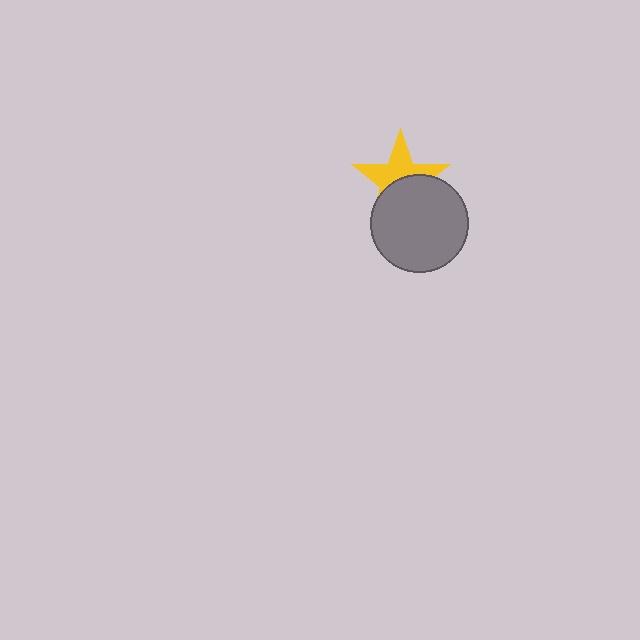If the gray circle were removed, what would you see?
You would see the complete yellow star.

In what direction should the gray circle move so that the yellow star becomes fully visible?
The gray circle should move down. That is the shortest direction to clear the overlap and leave the yellow star fully visible.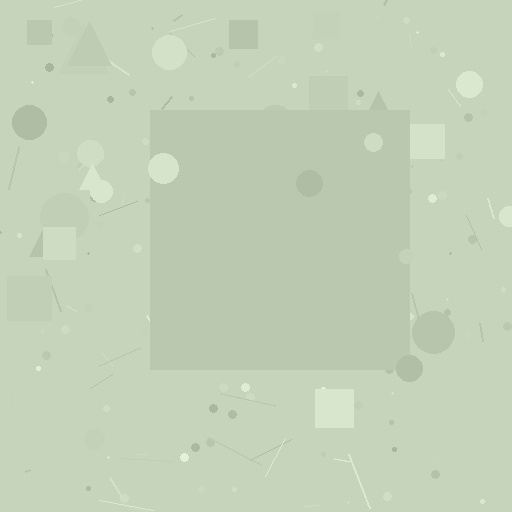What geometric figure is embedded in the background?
A square is embedded in the background.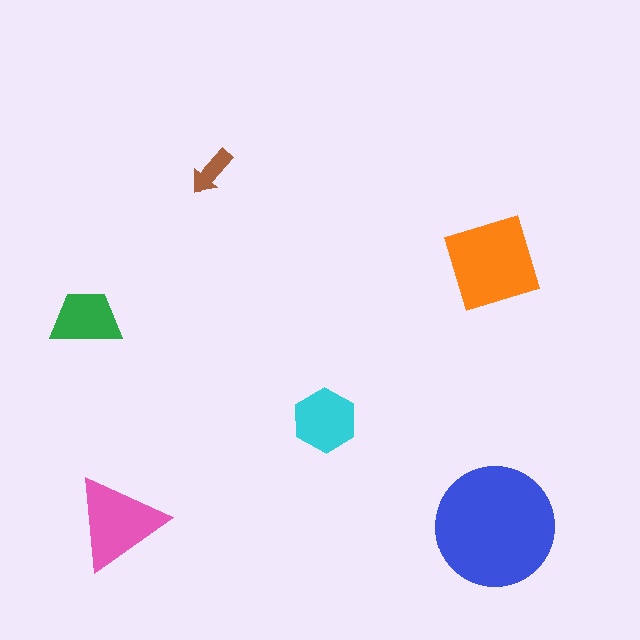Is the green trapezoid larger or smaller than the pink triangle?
Smaller.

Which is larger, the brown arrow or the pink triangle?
The pink triangle.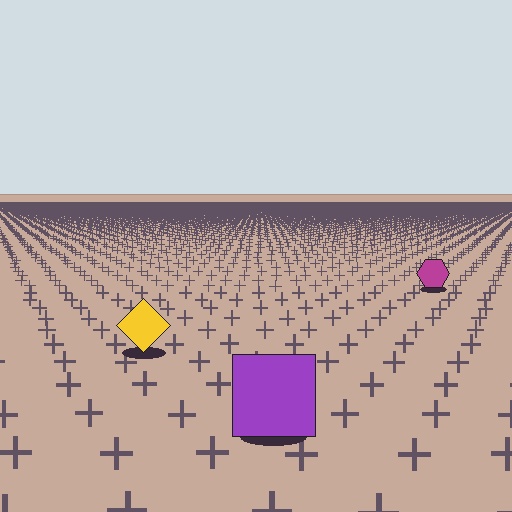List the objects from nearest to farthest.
From nearest to farthest: the purple square, the yellow diamond, the magenta hexagon.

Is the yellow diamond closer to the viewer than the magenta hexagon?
Yes. The yellow diamond is closer — you can tell from the texture gradient: the ground texture is coarser near it.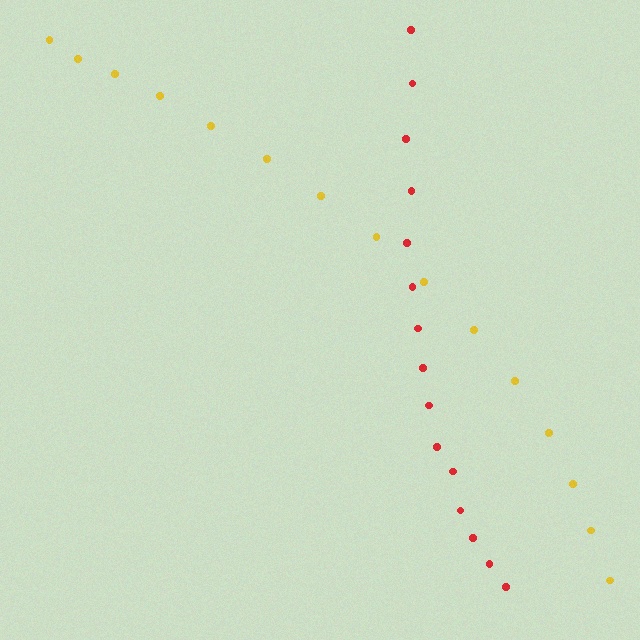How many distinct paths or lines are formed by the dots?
There are 2 distinct paths.